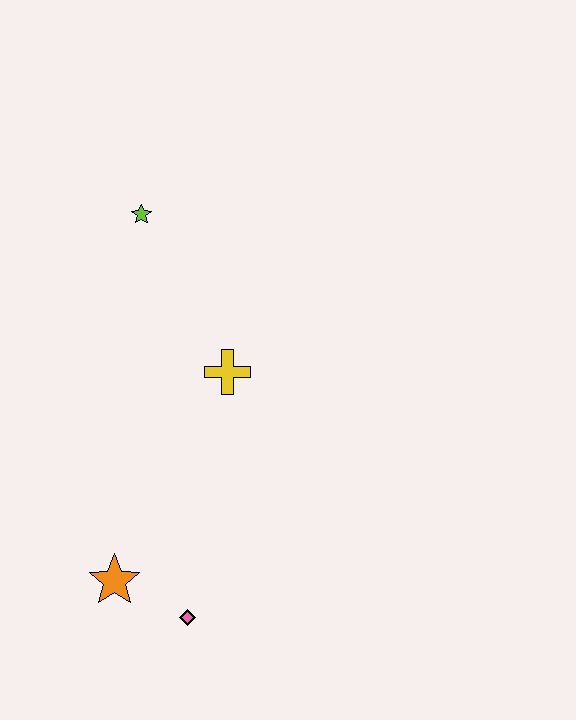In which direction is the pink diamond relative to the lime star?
The pink diamond is below the lime star.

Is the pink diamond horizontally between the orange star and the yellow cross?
Yes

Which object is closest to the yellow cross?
The lime star is closest to the yellow cross.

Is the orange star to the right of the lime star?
No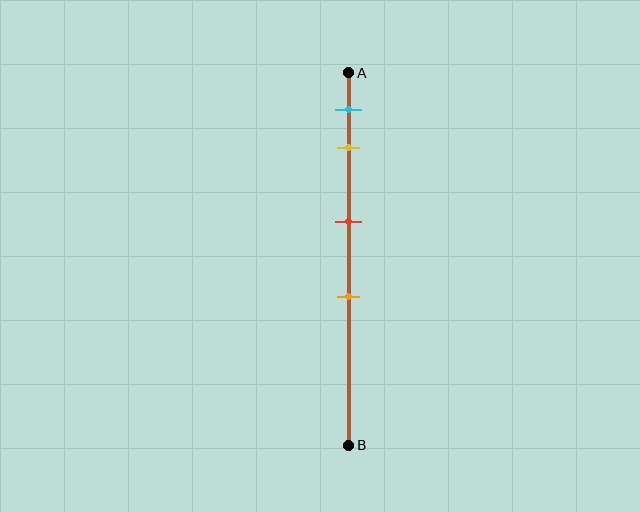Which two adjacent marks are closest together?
The cyan and yellow marks are the closest adjacent pair.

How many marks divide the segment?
There are 4 marks dividing the segment.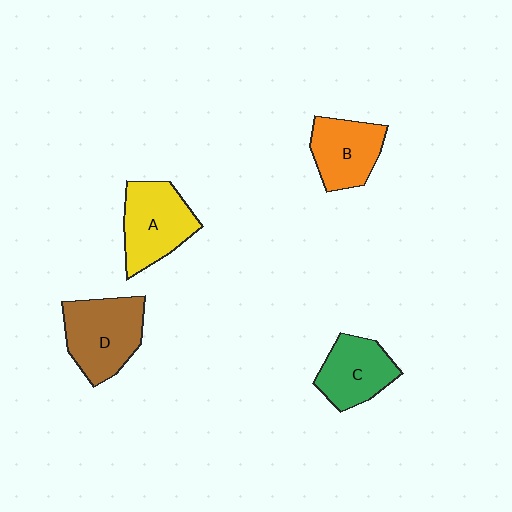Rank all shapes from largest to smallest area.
From largest to smallest: D (brown), A (yellow), B (orange), C (green).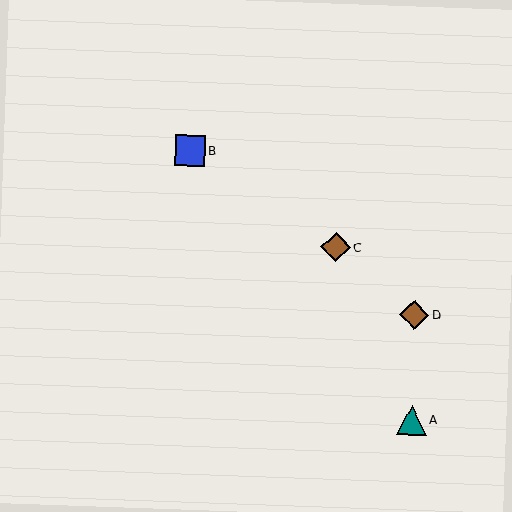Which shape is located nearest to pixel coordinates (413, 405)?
The teal triangle (labeled A) at (412, 420) is nearest to that location.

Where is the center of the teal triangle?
The center of the teal triangle is at (412, 420).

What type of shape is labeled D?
Shape D is a brown diamond.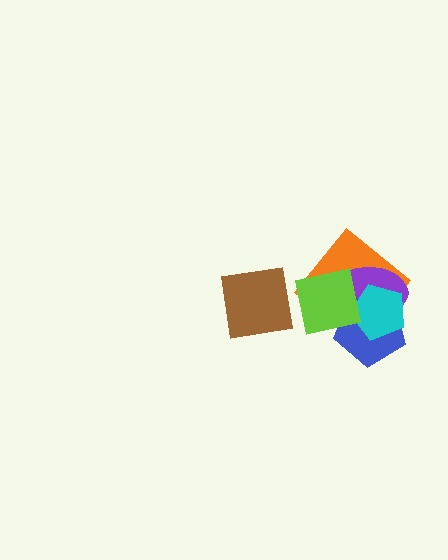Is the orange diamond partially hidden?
Yes, it is partially covered by another shape.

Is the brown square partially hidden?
No, no other shape covers it.